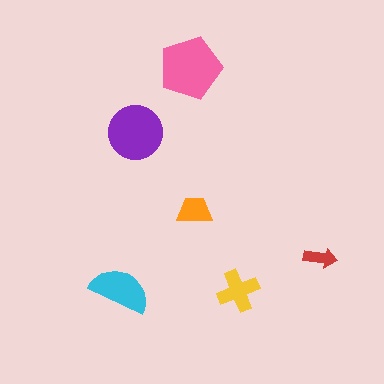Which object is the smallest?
The red arrow.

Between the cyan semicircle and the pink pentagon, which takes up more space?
The pink pentagon.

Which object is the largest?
The pink pentagon.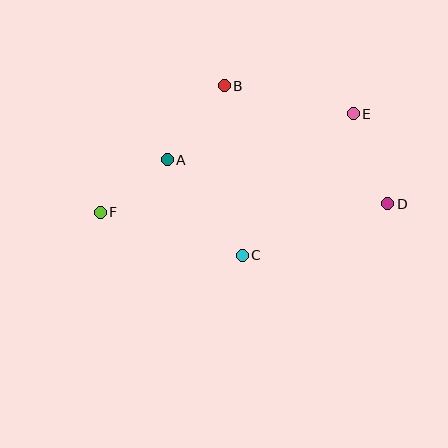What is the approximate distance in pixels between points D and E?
The distance between D and E is approximately 97 pixels.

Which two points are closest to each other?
Points A and F are closest to each other.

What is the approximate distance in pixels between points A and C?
The distance between A and C is approximately 121 pixels.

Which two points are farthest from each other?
Points D and F are farthest from each other.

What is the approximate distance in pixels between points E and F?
The distance between E and F is approximately 271 pixels.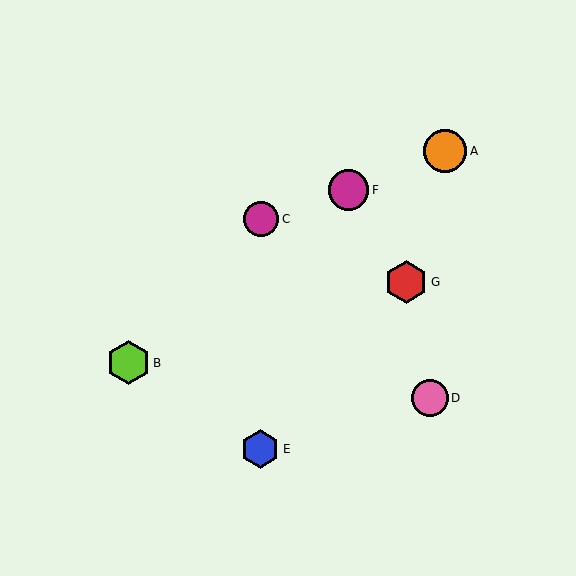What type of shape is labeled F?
Shape F is a magenta circle.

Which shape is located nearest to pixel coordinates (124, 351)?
The lime hexagon (labeled B) at (128, 363) is nearest to that location.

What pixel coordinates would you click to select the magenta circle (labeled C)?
Click at (261, 219) to select the magenta circle C.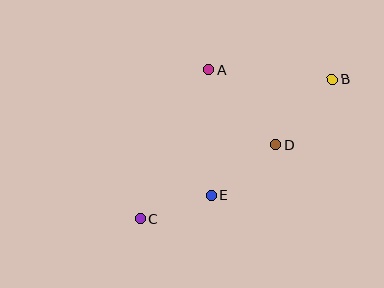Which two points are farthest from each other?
Points B and C are farthest from each other.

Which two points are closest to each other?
Points C and E are closest to each other.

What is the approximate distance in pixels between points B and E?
The distance between B and E is approximately 167 pixels.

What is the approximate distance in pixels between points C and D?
The distance between C and D is approximately 155 pixels.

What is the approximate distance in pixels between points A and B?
The distance between A and B is approximately 123 pixels.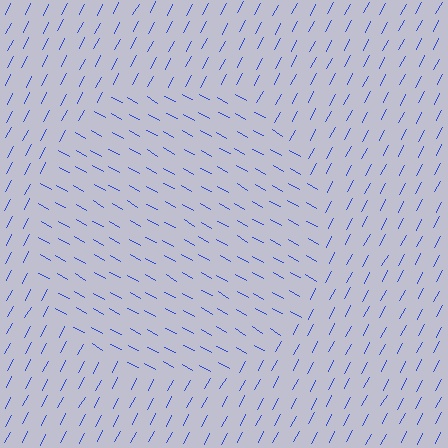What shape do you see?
I see a circle.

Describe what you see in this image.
The image is filled with small blue line segments. A circle region in the image has lines oriented differently from the surrounding lines, creating a visible texture boundary.